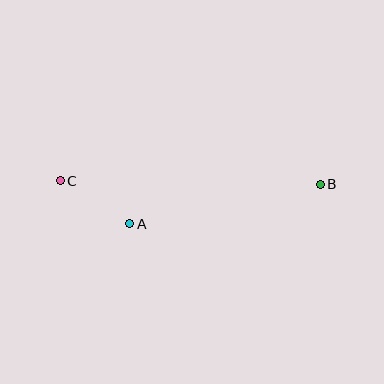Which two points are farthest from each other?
Points B and C are farthest from each other.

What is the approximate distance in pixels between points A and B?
The distance between A and B is approximately 194 pixels.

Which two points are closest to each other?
Points A and C are closest to each other.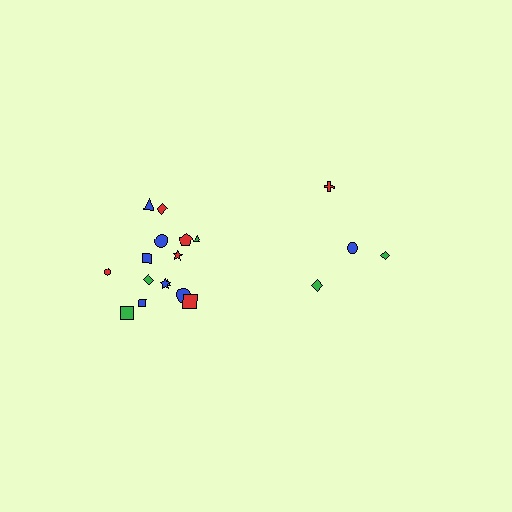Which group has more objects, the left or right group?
The left group.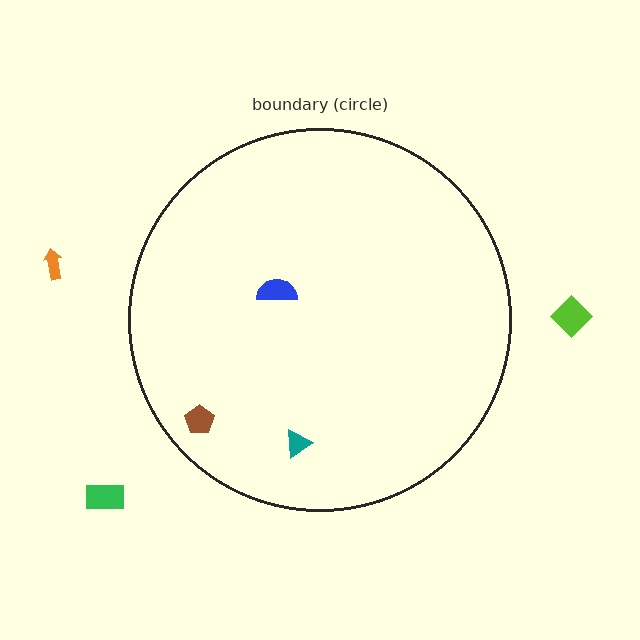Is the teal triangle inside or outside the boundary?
Inside.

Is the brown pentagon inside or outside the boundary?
Inside.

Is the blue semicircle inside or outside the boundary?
Inside.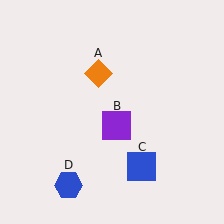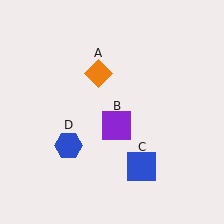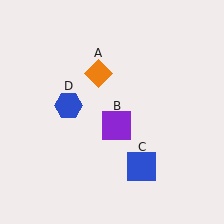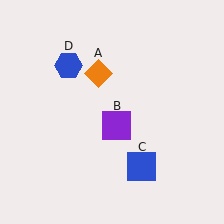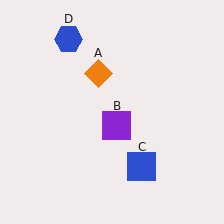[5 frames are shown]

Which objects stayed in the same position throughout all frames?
Orange diamond (object A) and purple square (object B) and blue square (object C) remained stationary.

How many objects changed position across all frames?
1 object changed position: blue hexagon (object D).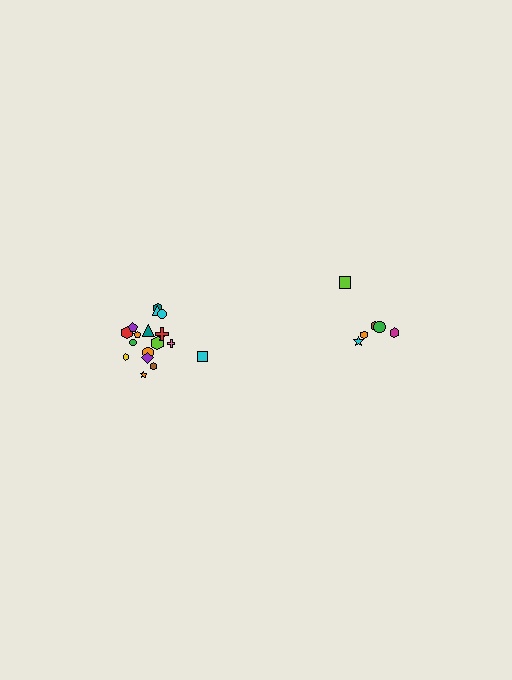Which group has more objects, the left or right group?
The left group.